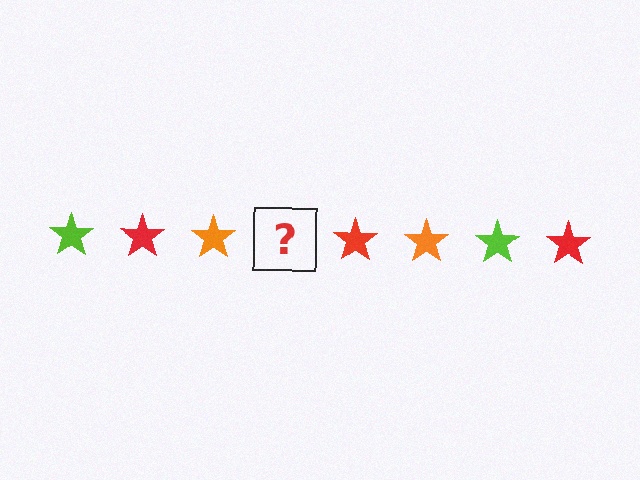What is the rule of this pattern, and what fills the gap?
The rule is that the pattern cycles through lime, red, orange stars. The gap should be filled with a lime star.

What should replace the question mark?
The question mark should be replaced with a lime star.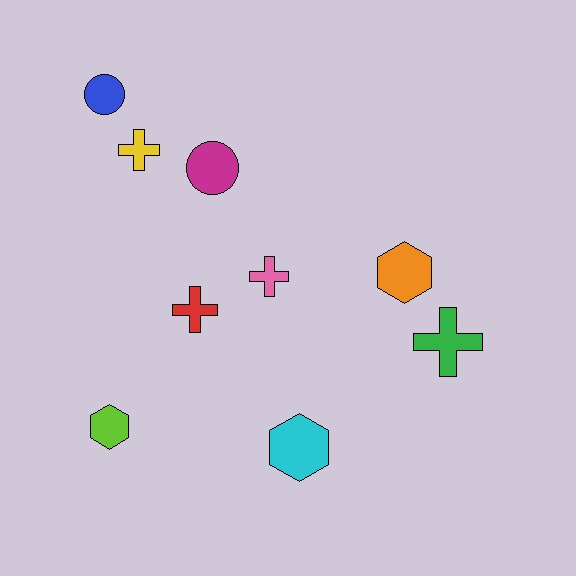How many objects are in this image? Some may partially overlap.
There are 9 objects.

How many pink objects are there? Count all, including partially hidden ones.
There is 1 pink object.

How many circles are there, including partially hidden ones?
There are 2 circles.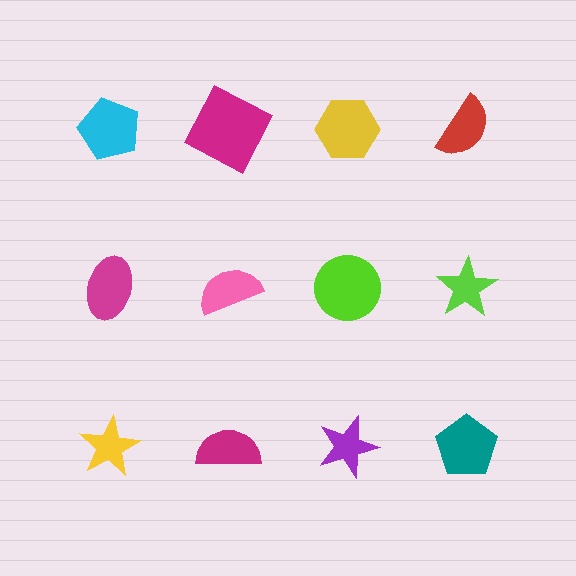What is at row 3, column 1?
A yellow star.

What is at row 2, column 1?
A magenta ellipse.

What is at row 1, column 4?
A red semicircle.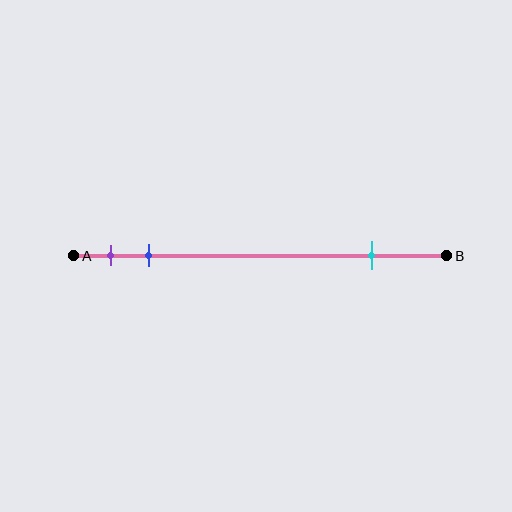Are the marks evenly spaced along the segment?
No, the marks are not evenly spaced.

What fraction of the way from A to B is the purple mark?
The purple mark is approximately 10% (0.1) of the way from A to B.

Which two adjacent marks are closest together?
The purple and blue marks are the closest adjacent pair.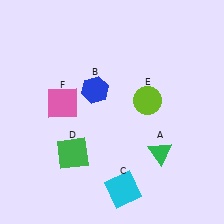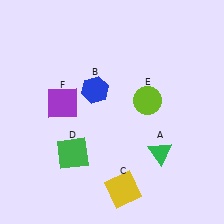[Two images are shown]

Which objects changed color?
C changed from cyan to yellow. F changed from pink to purple.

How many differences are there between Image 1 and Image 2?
There are 2 differences between the two images.